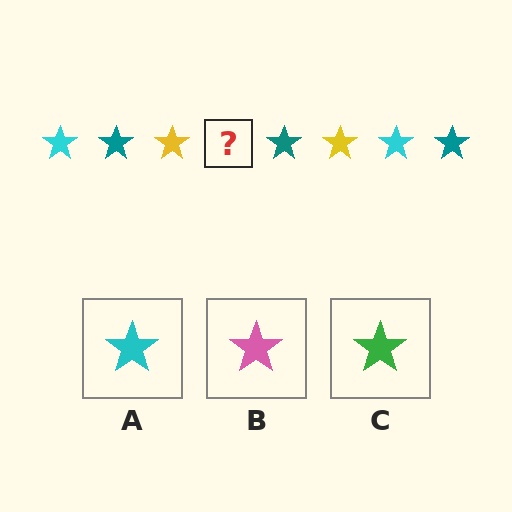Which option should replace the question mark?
Option A.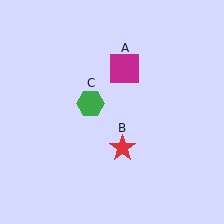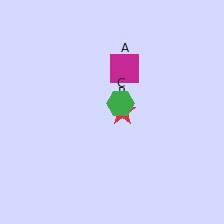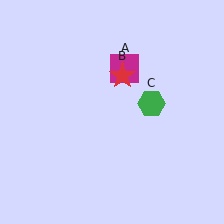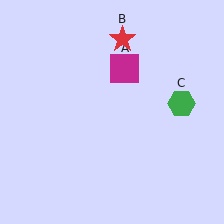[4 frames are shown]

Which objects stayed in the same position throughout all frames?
Magenta square (object A) remained stationary.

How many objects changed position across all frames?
2 objects changed position: red star (object B), green hexagon (object C).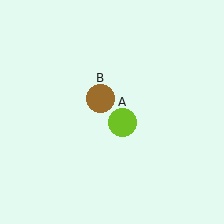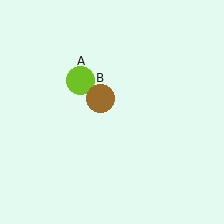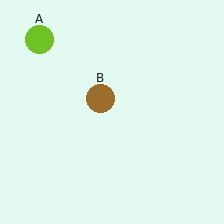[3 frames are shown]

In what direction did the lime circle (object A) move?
The lime circle (object A) moved up and to the left.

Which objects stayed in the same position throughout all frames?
Brown circle (object B) remained stationary.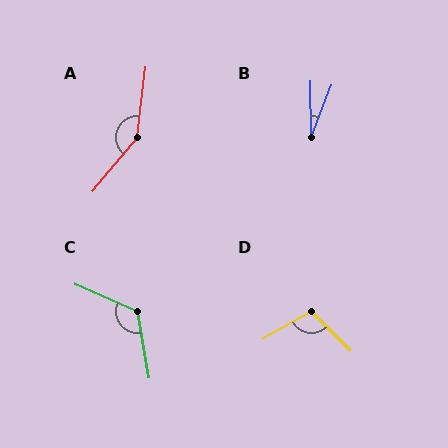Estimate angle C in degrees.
Approximately 124 degrees.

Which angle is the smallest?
B, at approximately 23 degrees.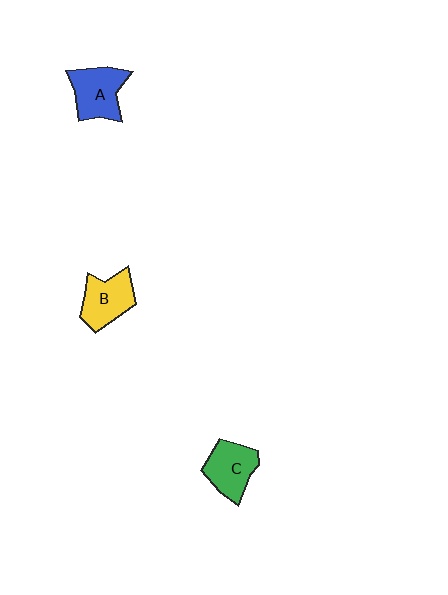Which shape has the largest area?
Shape A (blue).